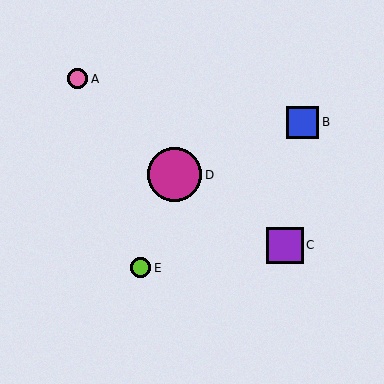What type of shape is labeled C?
Shape C is a purple square.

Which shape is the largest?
The magenta circle (labeled D) is the largest.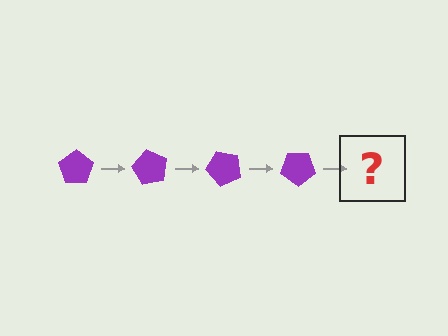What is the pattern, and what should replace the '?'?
The pattern is that the pentagon rotates 60 degrees each step. The '?' should be a purple pentagon rotated 240 degrees.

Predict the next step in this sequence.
The next step is a purple pentagon rotated 240 degrees.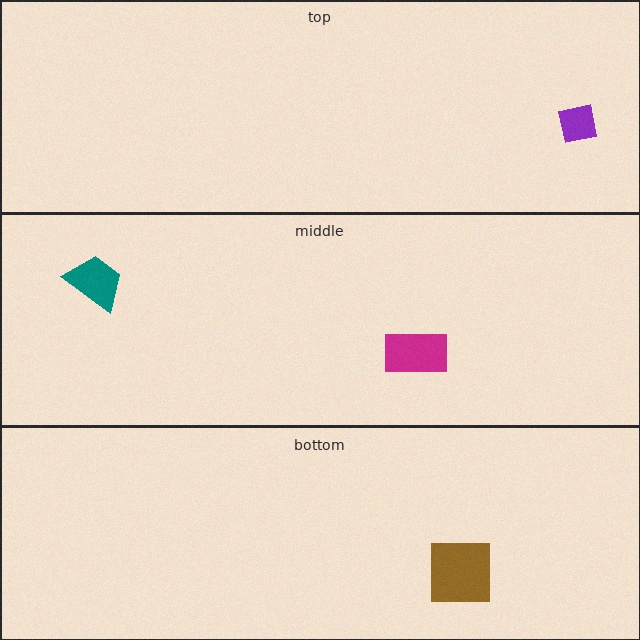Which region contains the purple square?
The top region.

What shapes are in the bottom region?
The brown square.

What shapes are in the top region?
The purple square.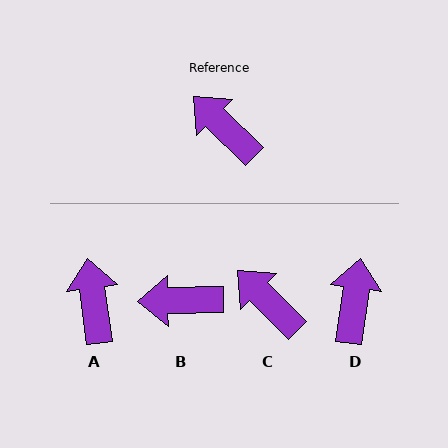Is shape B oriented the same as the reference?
No, it is off by about 46 degrees.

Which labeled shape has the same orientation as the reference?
C.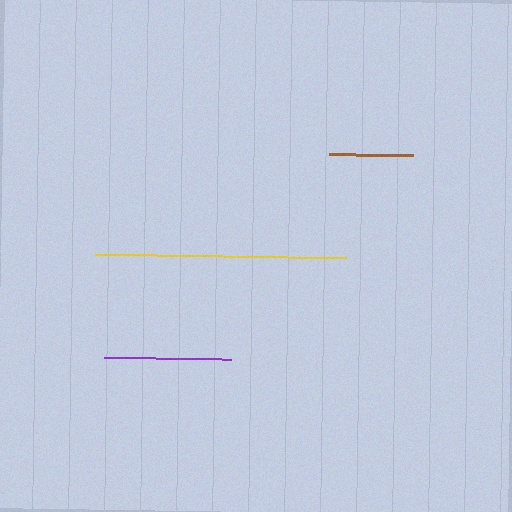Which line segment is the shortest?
The brown line is the shortest at approximately 84 pixels.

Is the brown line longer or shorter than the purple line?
The purple line is longer than the brown line.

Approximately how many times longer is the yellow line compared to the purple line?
The yellow line is approximately 2.0 times the length of the purple line.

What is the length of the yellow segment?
The yellow segment is approximately 252 pixels long.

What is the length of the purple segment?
The purple segment is approximately 126 pixels long.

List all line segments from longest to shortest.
From longest to shortest: yellow, purple, brown.